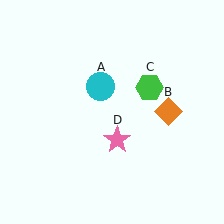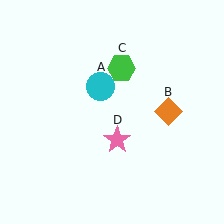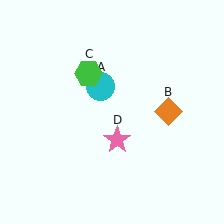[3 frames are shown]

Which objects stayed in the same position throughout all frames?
Cyan circle (object A) and orange diamond (object B) and pink star (object D) remained stationary.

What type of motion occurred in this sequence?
The green hexagon (object C) rotated counterclockwise around the center of the scene.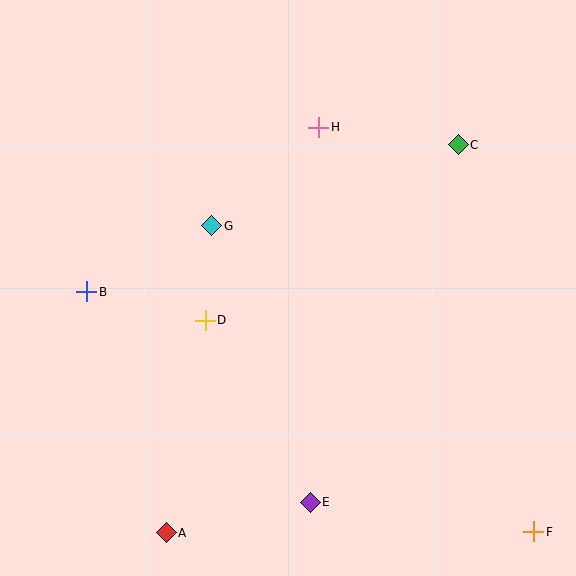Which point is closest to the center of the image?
Point D at (205, 321) is closest to the center.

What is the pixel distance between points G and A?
The distance between G and A is 310 pixels.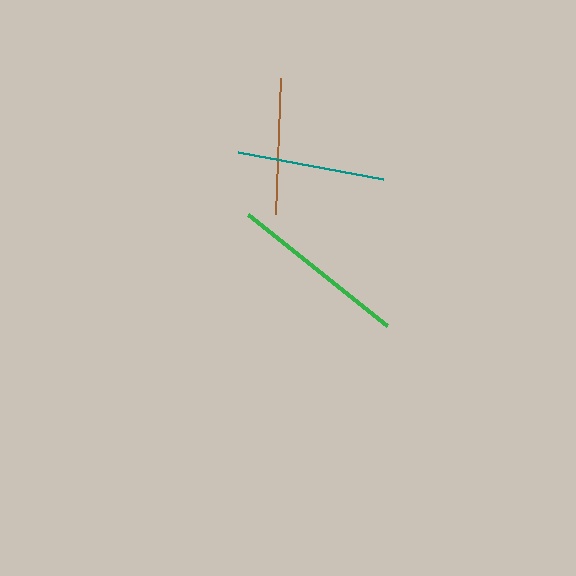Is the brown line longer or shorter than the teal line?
The teal line is longer than the brown line.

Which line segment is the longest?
The green line is the longest at approximately 177 pixels.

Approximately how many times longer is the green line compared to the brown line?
The green line is approximately 1.3 times the length of the brown line.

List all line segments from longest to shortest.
From longest to shortest: green, teal, brown.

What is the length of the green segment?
The green segment is approximately 177 pixels long.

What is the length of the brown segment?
The brown segment is approximately 136 pixels long.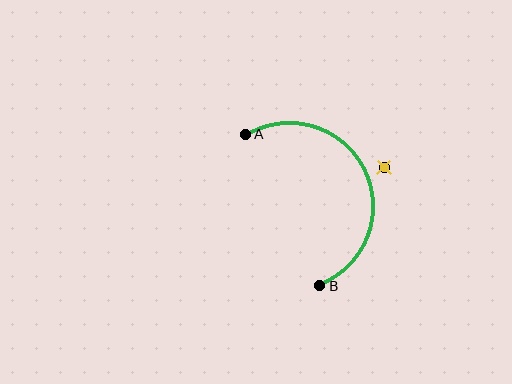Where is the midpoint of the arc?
The arc midpoint is the point on the curve farthest from the straight line joining A and B. It sits to the right of that line.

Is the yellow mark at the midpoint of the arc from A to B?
No — the yellow mark does not lie on the arc at all. It sits slightly outside the curve.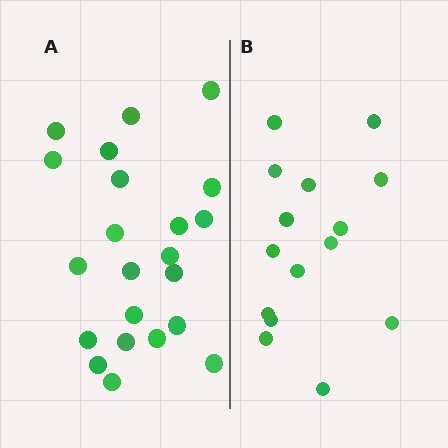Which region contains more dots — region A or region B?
Region A (the left region) has more dots.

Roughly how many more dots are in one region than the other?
Region A has roughly 8 or so more dots than region B.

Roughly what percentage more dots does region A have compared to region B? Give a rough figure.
About 45% more.